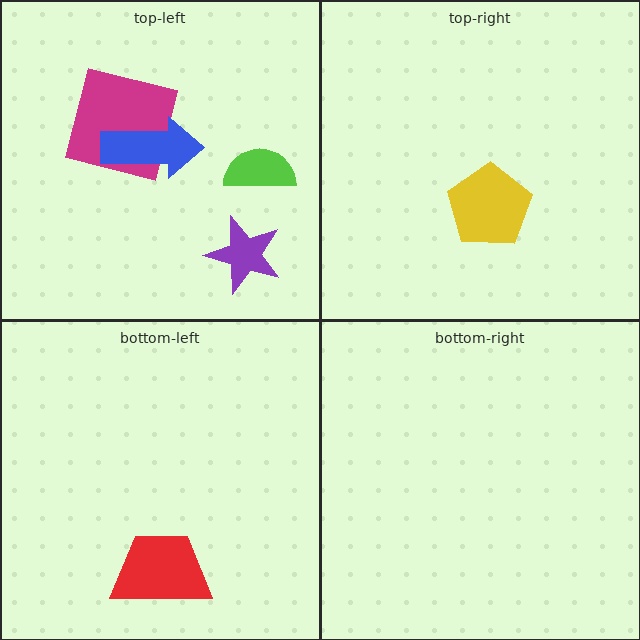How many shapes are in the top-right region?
1.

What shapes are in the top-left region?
The magenta square, the lime semicircle, the purple star, the blue arrow.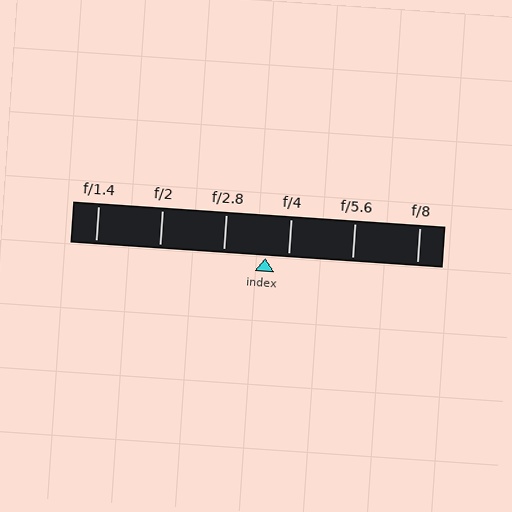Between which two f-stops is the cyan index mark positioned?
The index mark is between f/2.8 and f/4.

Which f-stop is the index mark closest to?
The index mark is closest to f/4.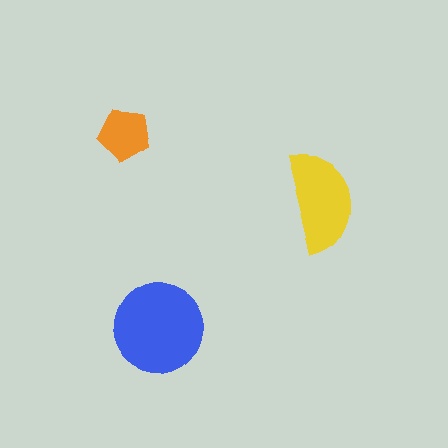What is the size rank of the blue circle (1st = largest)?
1st.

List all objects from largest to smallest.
The blue circle, the yellow semicircle, the orange pentagon.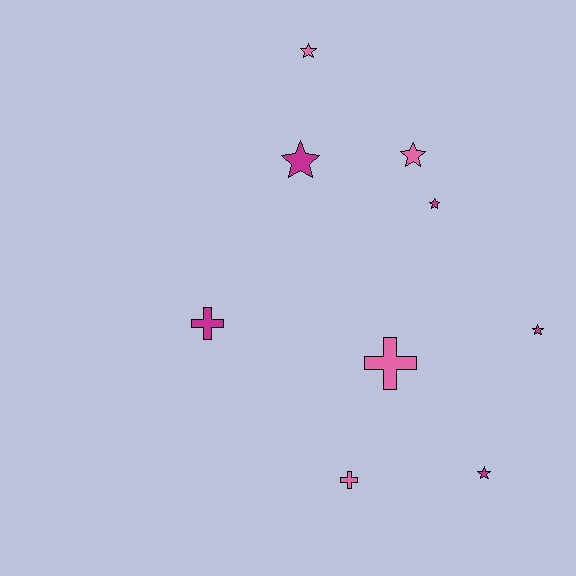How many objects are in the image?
There are 9 objects.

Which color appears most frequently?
Magenta, with 5 objects.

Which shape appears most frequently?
Star, with 6 objects.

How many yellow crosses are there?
There are no yellow crosses.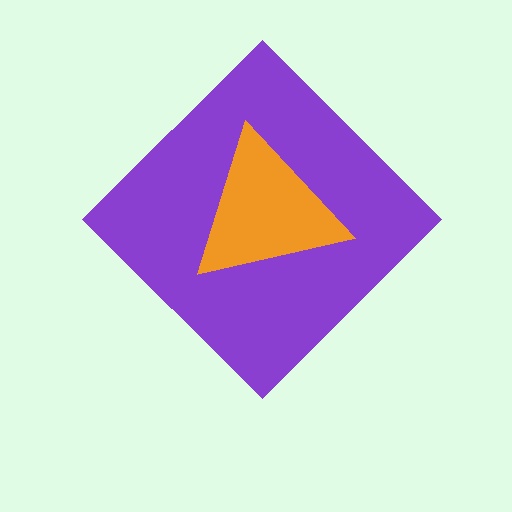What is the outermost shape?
The purple diamond.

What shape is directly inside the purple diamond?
The orange triangle.